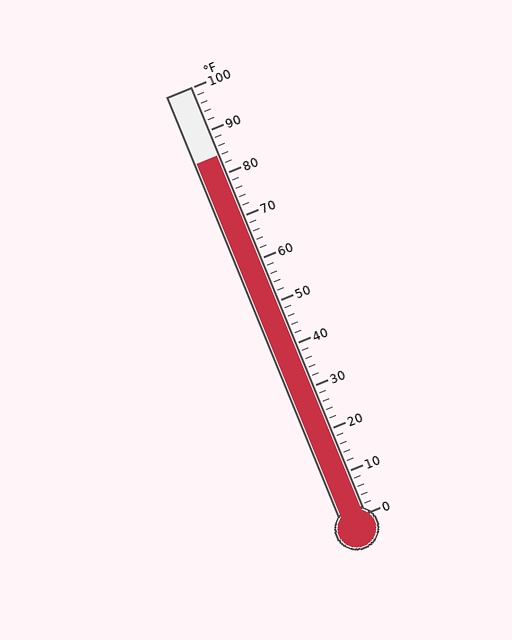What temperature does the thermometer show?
The thermometer shows approximately 84°F.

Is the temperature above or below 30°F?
The temperature is above 30°F.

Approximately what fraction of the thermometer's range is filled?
The thermometer is filled to approximately 85% of its range.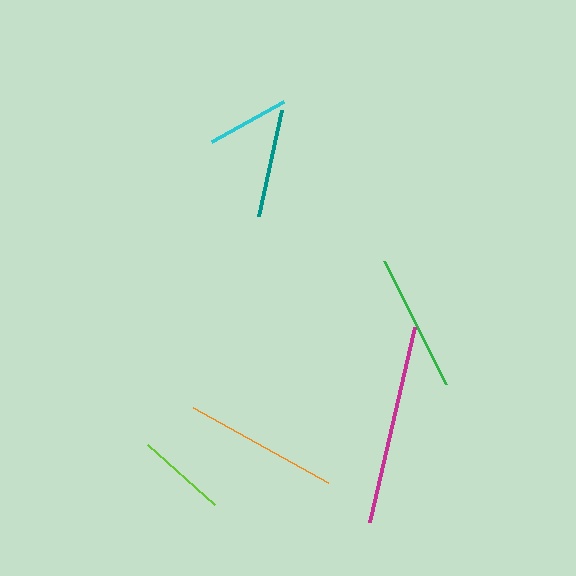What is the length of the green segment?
The green segment is approximately 137 pixels long.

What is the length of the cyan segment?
The cyan segment is approximately 83 pixels long.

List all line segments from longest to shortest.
From longest to shortest: magenta, orange, green, teal, lime, cyan.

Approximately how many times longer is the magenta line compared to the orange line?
The magenta line is approximately 1.3 times the length of the orange line.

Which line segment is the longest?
The magenta line is the longest at approximately 201 pixels.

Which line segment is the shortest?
The cyan line is the shortest at approximately 83 pixels.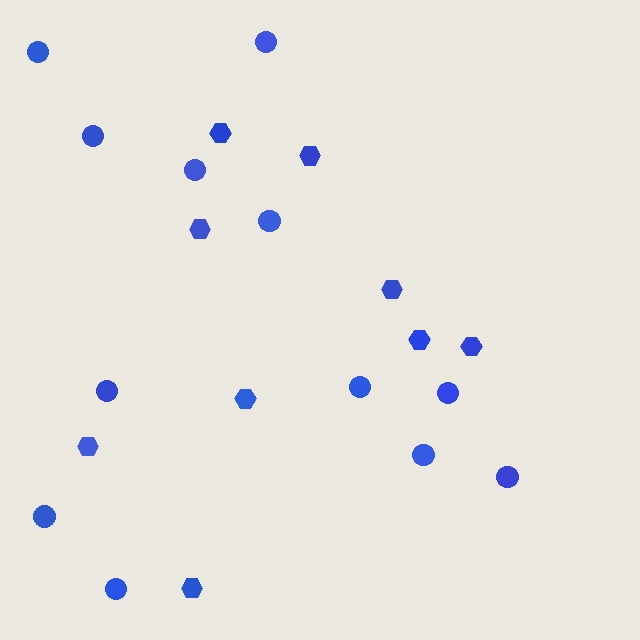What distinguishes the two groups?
There are 2 groups: one group of circles (12) and one group of hexagons (9).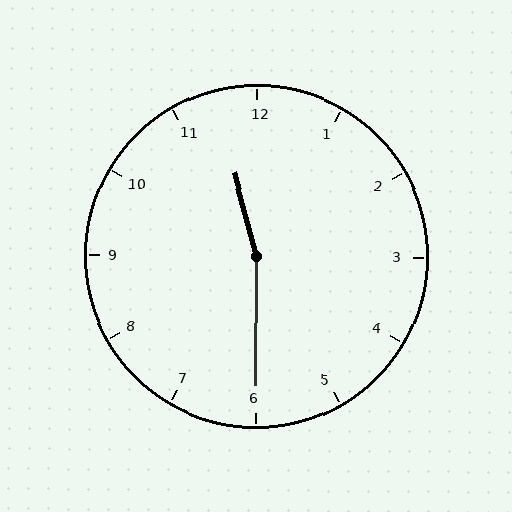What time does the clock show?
11:30.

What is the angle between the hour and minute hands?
Approximately 165 degrees.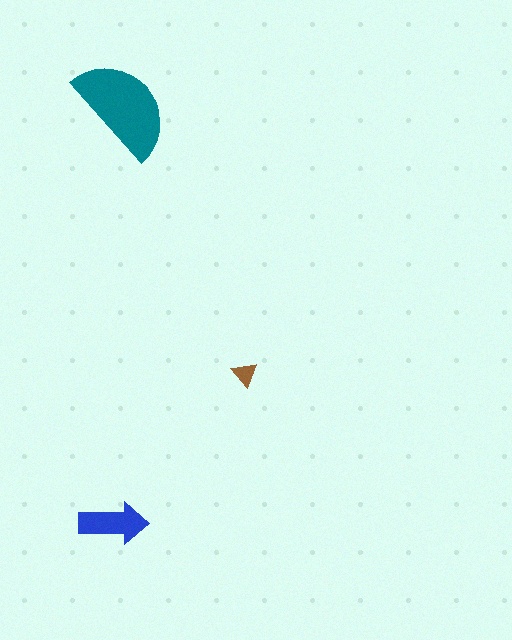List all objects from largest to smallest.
The teal semicircle, the blue arrow, the brown triangle.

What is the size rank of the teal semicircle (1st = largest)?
1st.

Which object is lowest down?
The blue arrow is bottommost.